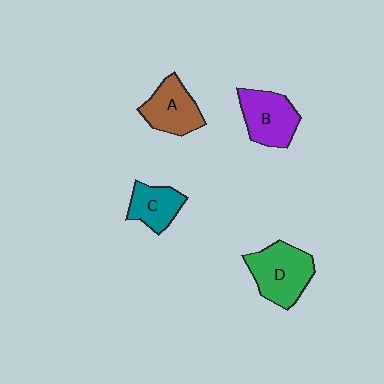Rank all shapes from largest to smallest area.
From largest to smallest: D (green), B (purple), A (brown), C (teal).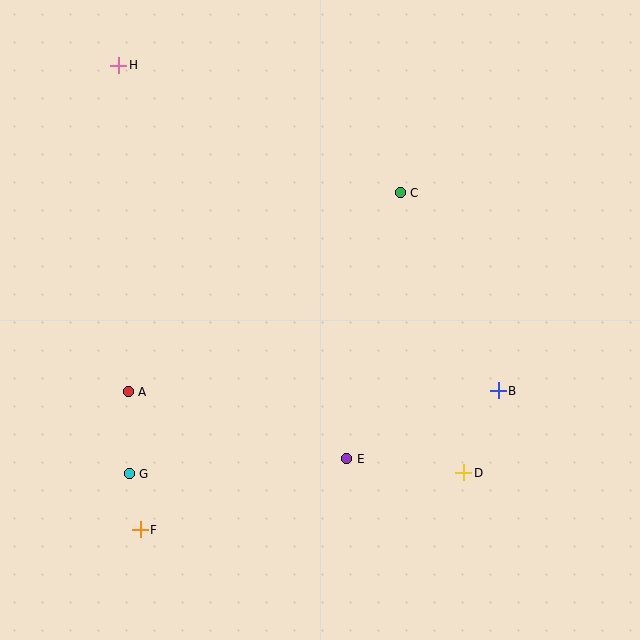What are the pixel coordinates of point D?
Point D is at (464, 473).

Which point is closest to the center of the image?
Point E at (347, 459) is closest to the center.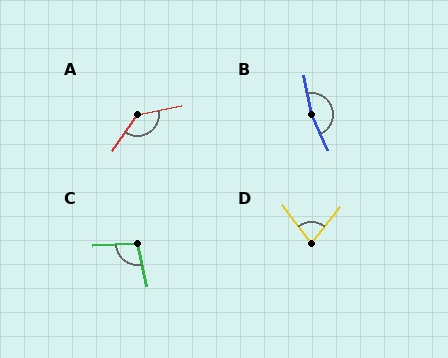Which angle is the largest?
B, at approximately 166 degrees.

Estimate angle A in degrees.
Approximately 137 degrees.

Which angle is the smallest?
D, at approximately 76 degrees.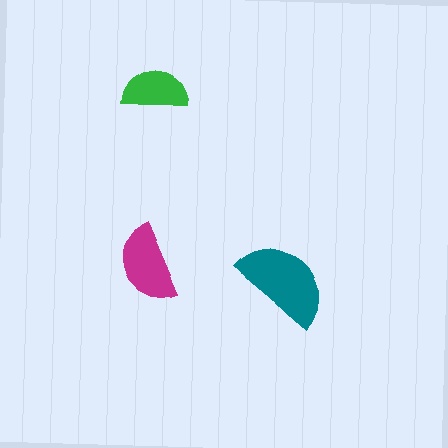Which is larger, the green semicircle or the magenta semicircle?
The magenta one.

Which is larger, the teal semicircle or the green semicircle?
The teal one.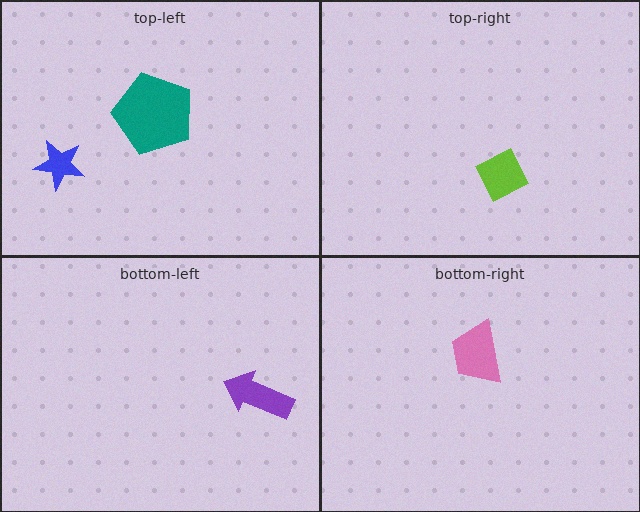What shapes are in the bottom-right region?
The pink trapezoid.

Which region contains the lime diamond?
The top-right region.